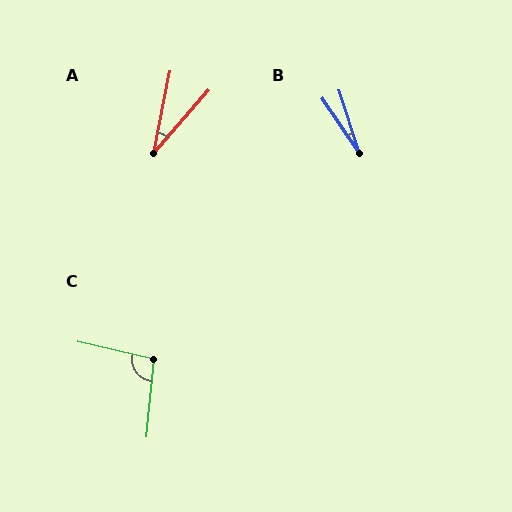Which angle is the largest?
C, at approximately 98 degrees.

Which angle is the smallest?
B, at approximately 17 degrees.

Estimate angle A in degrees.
Approximately 30 degrees.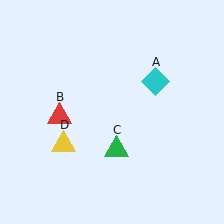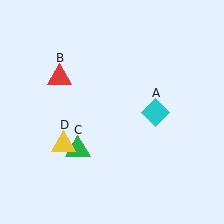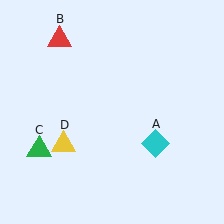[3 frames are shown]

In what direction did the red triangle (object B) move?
The red triangle (object B) moved up.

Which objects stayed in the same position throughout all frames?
Yellow triangle (object D) remained stationary.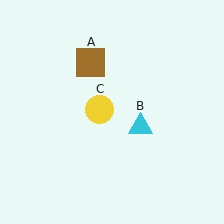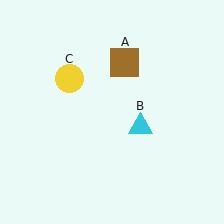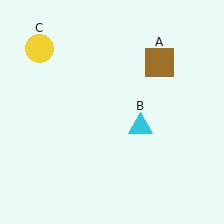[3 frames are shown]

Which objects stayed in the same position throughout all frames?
Cyan triangle (object B) remained stationary.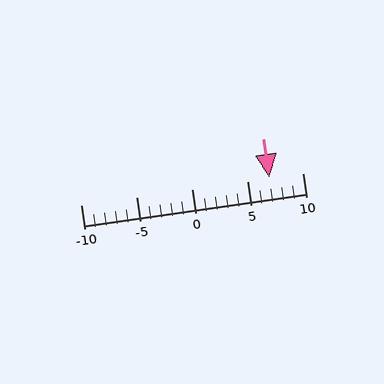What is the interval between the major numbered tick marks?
The major tick marks are spaced 5 units apart.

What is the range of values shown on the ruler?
The ruler shows values from -10 to 10.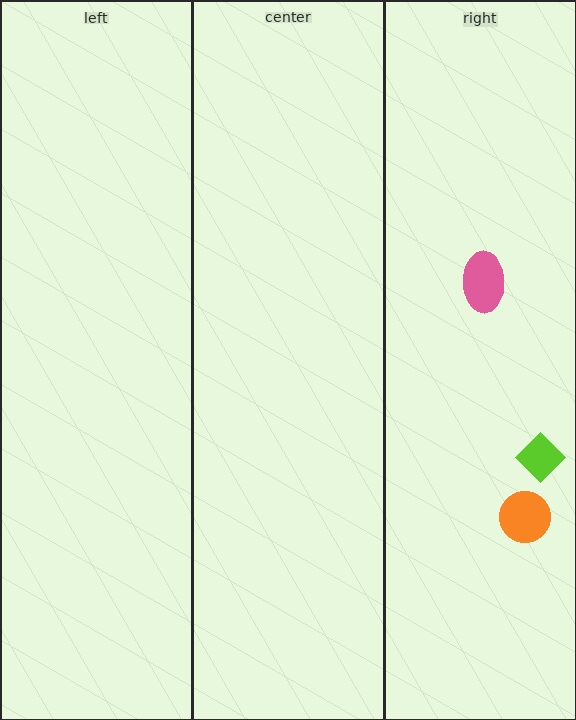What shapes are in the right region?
The lime diamond, the pink ellipse, the orange circle.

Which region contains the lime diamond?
The right region.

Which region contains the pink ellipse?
The right region.